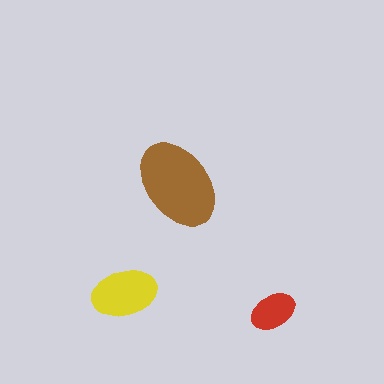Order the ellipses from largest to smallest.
the brown one, the yellow one, the red one.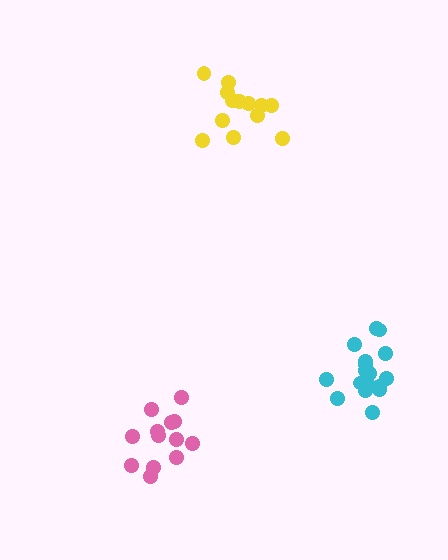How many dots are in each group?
Group 1: 13 dots, Group 2: 13 dots, Group 3: 18 dots (44 total).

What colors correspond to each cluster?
The clusters are colored: pink, yellow, cyan.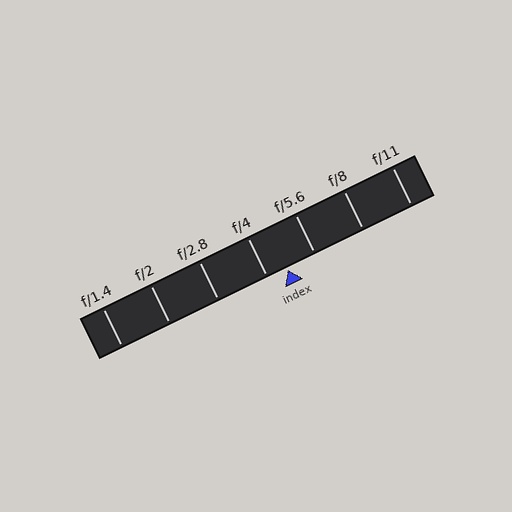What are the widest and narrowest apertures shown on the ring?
The widest aperture shown is f/1.4 and the narrowest is f/11.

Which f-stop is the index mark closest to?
The index mark is closest to f/4.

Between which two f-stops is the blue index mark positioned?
The index mark is between f/4 and f/5.6.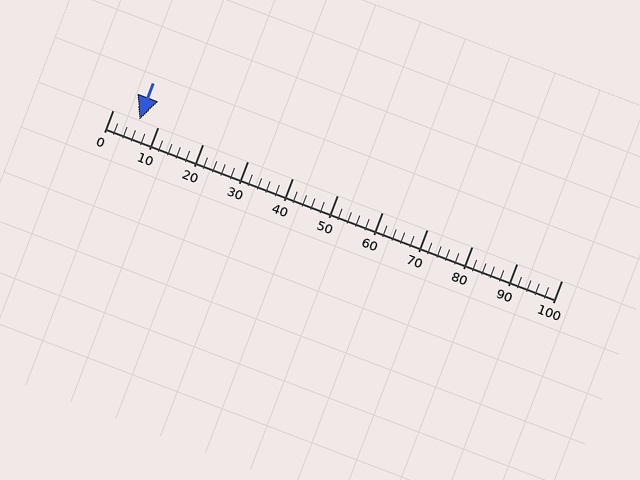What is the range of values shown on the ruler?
The ruler shows values from 0 to 100.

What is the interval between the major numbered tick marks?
The major tick marks are spaced 10 units apart.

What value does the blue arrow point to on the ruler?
The blue arrow points to approximately 6.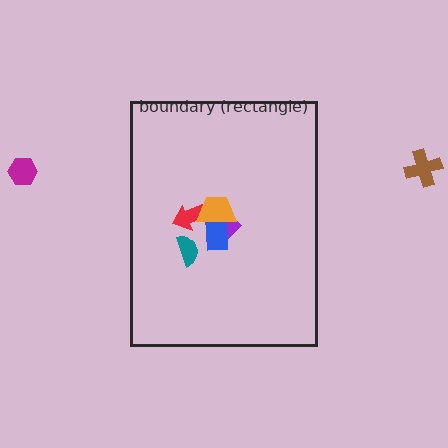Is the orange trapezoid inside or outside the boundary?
Inside.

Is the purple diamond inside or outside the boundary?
Inside.